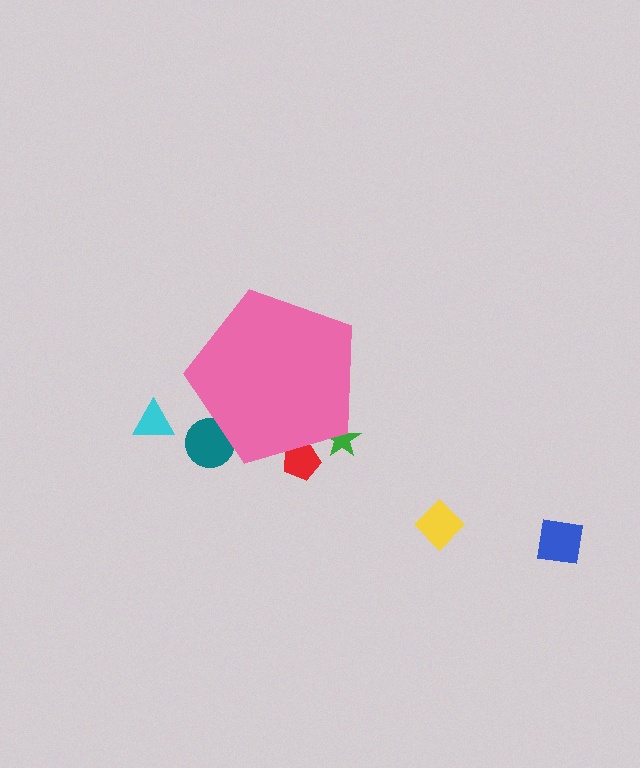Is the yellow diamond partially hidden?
No, the yellow diamond is fully visible.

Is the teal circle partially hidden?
Yes, the teal circle is partially hidden behind the pink pentagon.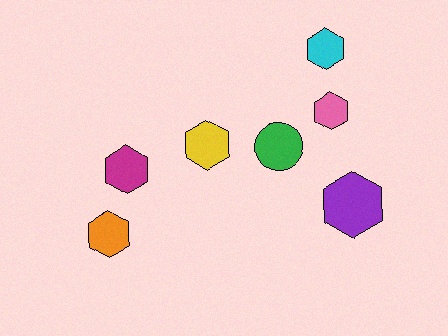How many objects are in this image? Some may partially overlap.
There are 7 objects.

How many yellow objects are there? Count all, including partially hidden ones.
There is 1 yellow object.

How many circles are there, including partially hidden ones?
There is 1 circle.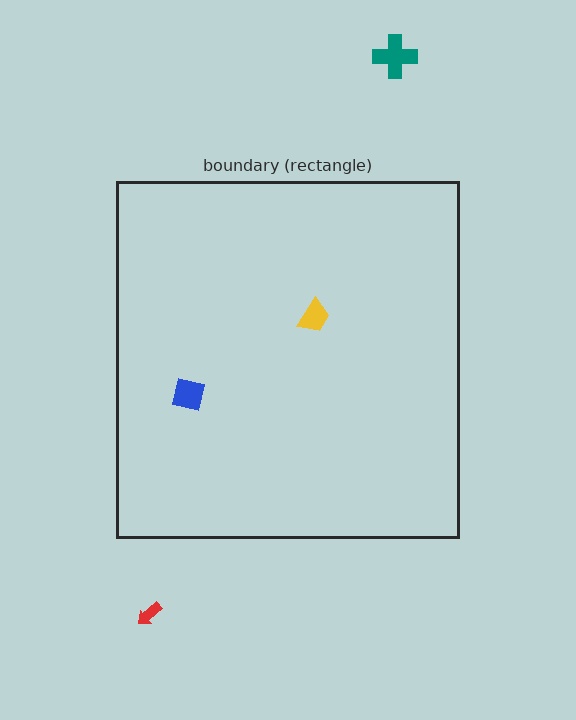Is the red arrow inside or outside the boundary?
Outside.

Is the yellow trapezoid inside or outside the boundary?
Inside.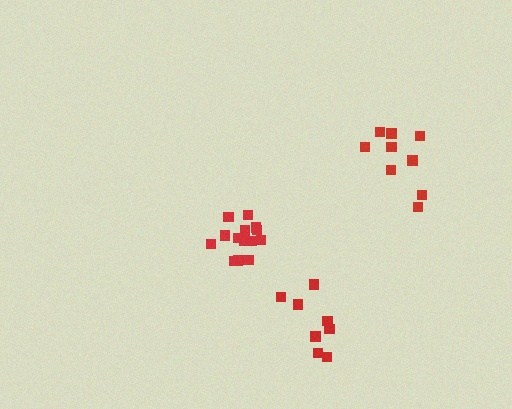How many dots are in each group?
Group 1: 8 dots, Group 2: 9 dots, Group 3: 14 dots (31 total).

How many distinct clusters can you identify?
There are 3 distinct clusters.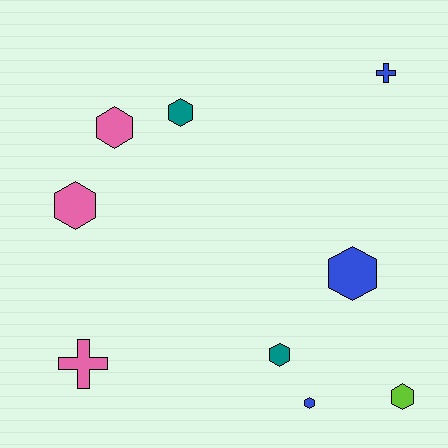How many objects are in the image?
There are 9 objects.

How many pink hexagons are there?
There are 2 pink hexagons.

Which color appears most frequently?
Pink, with 3 objects.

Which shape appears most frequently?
Hexagon, with 7 objects.